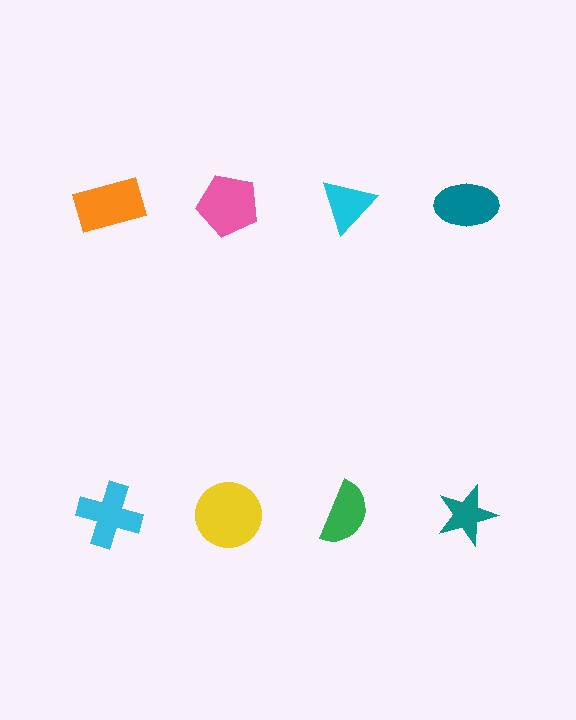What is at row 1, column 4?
A teal ellipse.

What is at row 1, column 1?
An orange rectangle.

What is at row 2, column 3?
A green semicircle.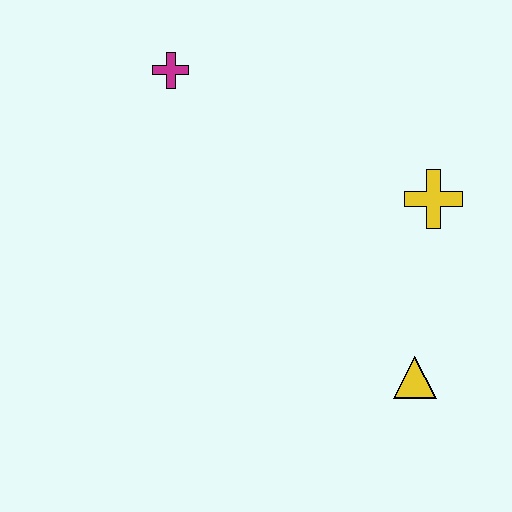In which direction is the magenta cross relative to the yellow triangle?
The magenta cross is above the yellow triangle.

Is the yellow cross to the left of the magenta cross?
No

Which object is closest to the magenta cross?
The yellow cross is closest to the magenta cross.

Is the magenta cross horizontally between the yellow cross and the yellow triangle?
No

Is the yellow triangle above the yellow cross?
No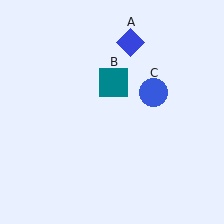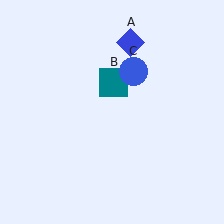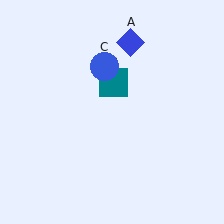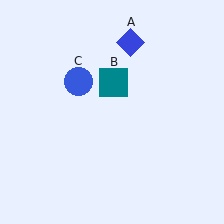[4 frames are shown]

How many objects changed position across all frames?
1 object changed position: blue circle (object C).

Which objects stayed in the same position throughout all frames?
Blue diamond (object A) and teal square (object B) remained stationary.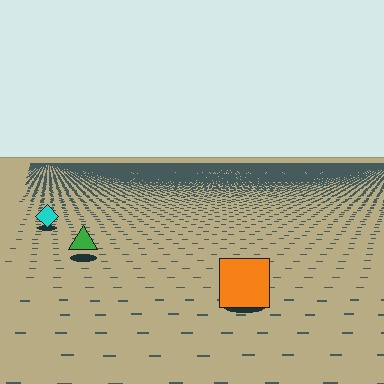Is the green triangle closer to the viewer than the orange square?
No. The orange square is closer — you can tell from the texture gradient: the ground texture is coarser near it.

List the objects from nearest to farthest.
From nearest to farthest: the orange square, the green triangle, the cyan diamond.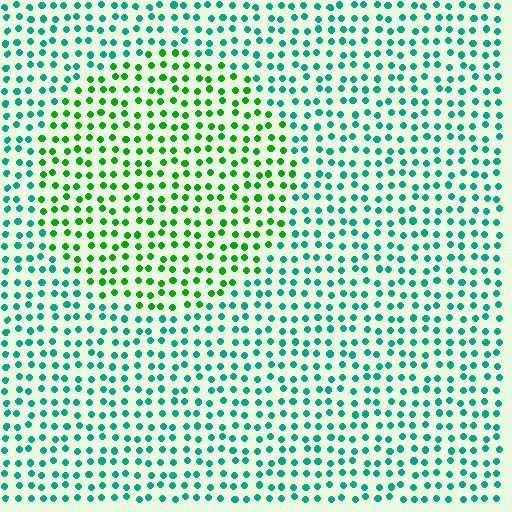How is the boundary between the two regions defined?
The boundary is defined purely by a slight shift in hue (about 45 degrees). Spacing, size, and orientation are identical on both sides.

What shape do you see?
I see a circle.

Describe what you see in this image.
The image is filled with small teal elements in a uniform arrangement. A circle-shaped region is visible where the elements are tinted to a slightly different hue, forming a subtle color boundary.